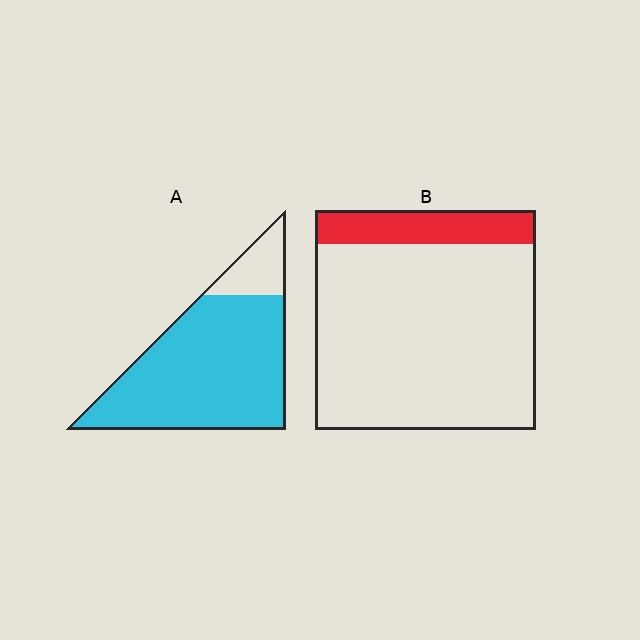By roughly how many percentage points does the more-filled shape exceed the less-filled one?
By roughly 70 percentage points (A over B).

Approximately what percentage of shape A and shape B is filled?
A is approximately 85% and B is approximately 15%.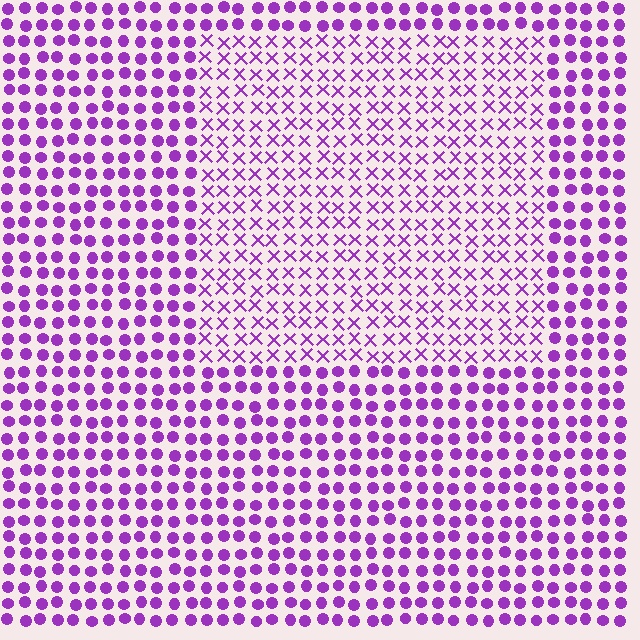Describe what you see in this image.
The image is filled with small purple elements arranged in a uniform grid. A rectangle-shaped region contains X marks, while the surrounding area contains circles. The boundary is defined purely by the change in element shape.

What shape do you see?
I see a rectangle.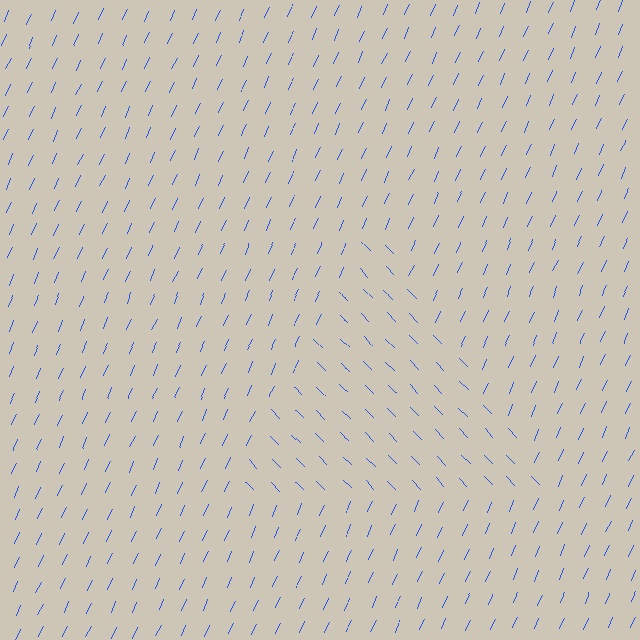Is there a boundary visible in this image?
Yes, there is a texture boundary formed by a change in line orientation.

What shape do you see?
I see a triangle.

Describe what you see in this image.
The image is filled with small blue line segments. A triangle region in the image has lines oriented differently from the surrounding lines, creating a visible texture boundary.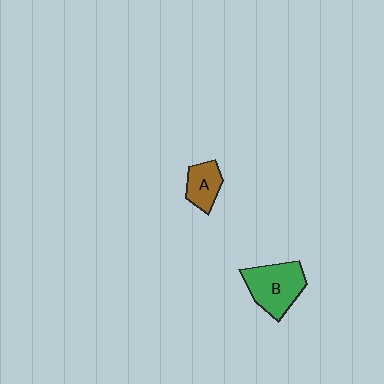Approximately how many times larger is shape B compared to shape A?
Approximately 1.7 times.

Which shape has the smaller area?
Shape A (brown).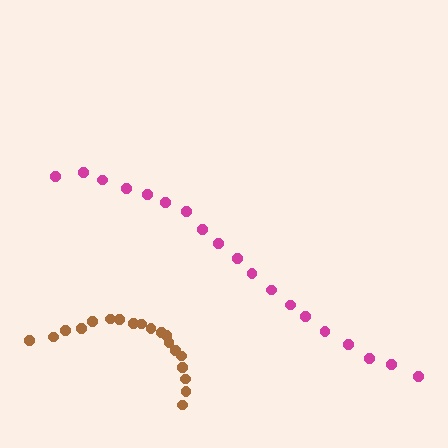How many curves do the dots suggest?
There are 2 distinct paths.